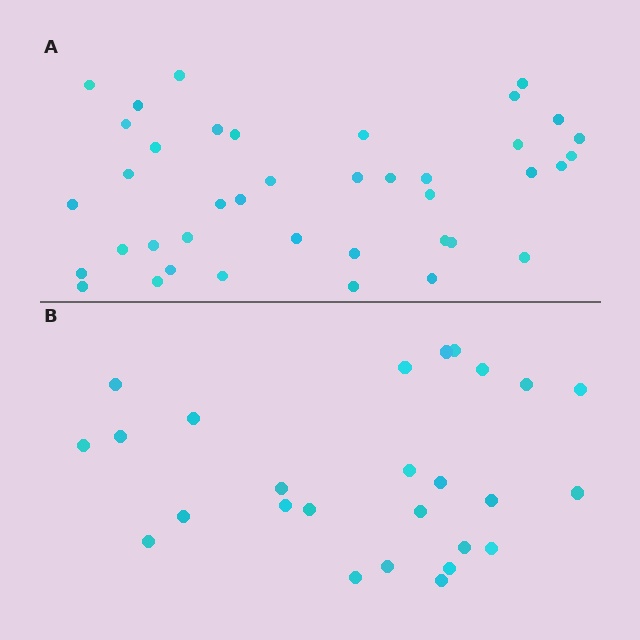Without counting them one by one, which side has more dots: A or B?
Region A (the top region) has more dots.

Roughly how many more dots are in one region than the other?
Region A has approximately 15 more dots than region B.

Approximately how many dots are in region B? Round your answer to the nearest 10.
About 30 dots. (The exact count is 26, which rounds to 30.)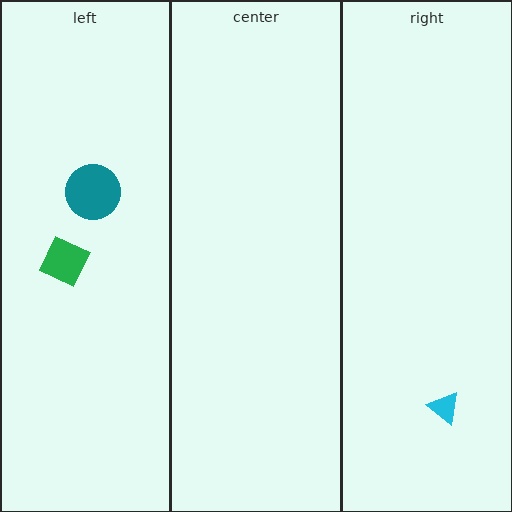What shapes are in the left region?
The teal circle, the green square.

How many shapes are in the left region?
2.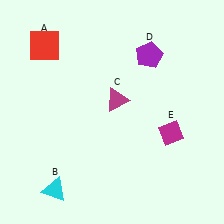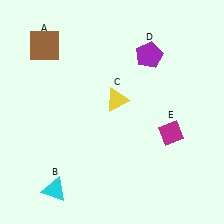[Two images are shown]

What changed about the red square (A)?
In Image 1, A is red. In Image 2, it changed to brown.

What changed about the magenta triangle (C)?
In Image 1, C is magenta. In Image 2, it changed to yellow.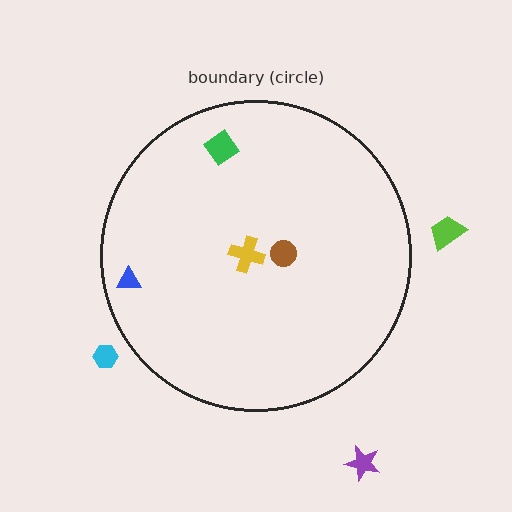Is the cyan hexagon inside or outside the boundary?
Outside.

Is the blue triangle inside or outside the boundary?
Inside.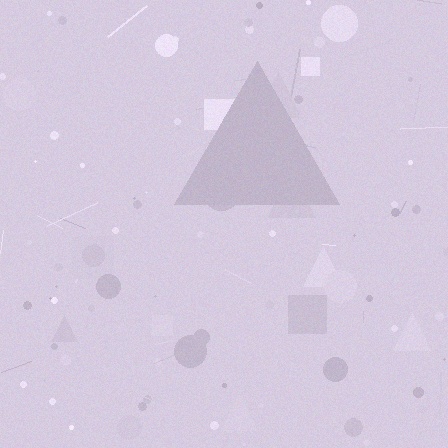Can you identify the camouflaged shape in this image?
The camouflaged shape is a triangle.